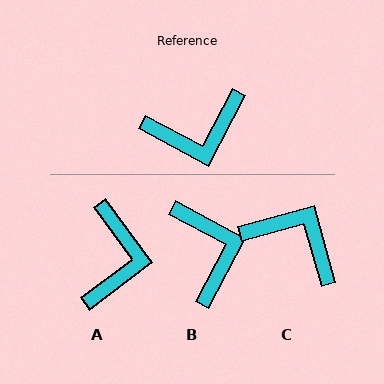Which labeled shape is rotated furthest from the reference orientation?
C, about 134 degrees away.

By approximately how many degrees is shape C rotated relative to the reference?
Approximately 134 degrees counter-clockwise.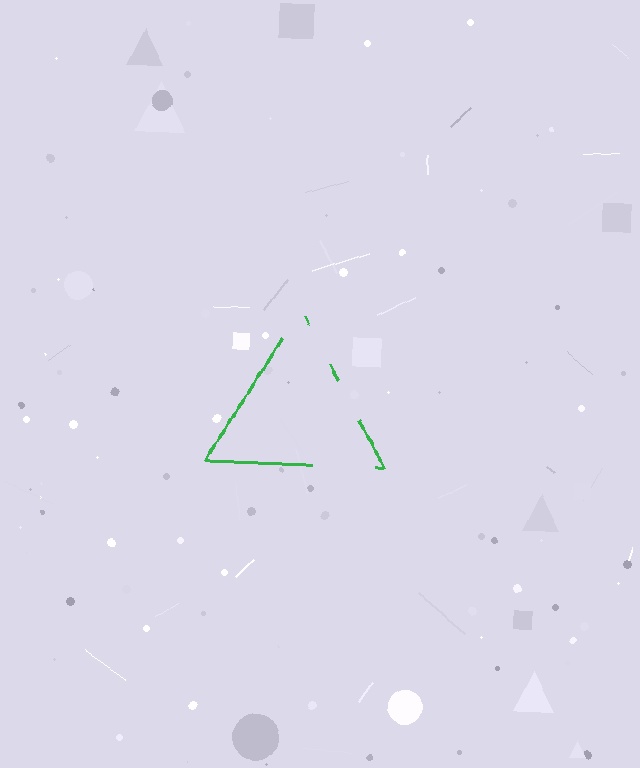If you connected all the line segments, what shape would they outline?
They would outline a triangle.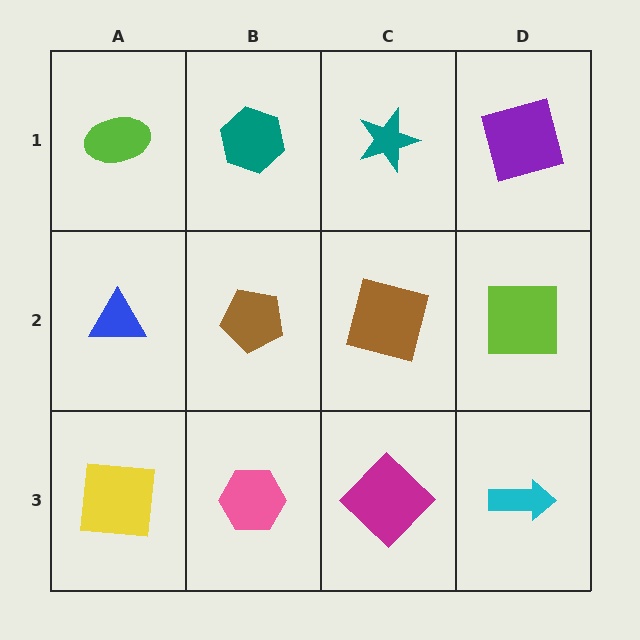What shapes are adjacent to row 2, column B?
A teal hexagon (row 1, column B), a pink hexagon (row 3, column B), a blue triangle (row 2, column A), a brown square (row 2, column C).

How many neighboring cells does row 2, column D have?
3.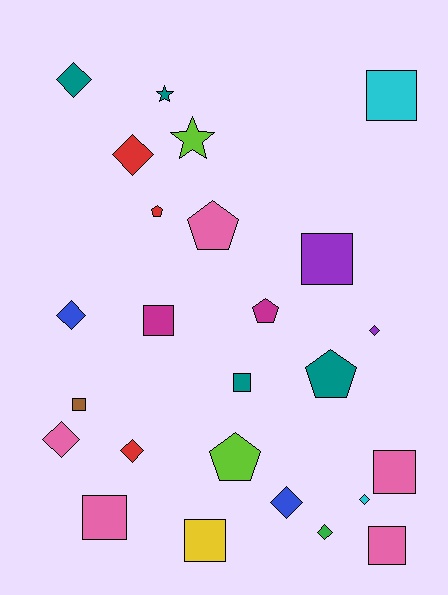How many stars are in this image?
There are 2 stars.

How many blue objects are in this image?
There are 2 blue objects.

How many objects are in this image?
There are 25 objects.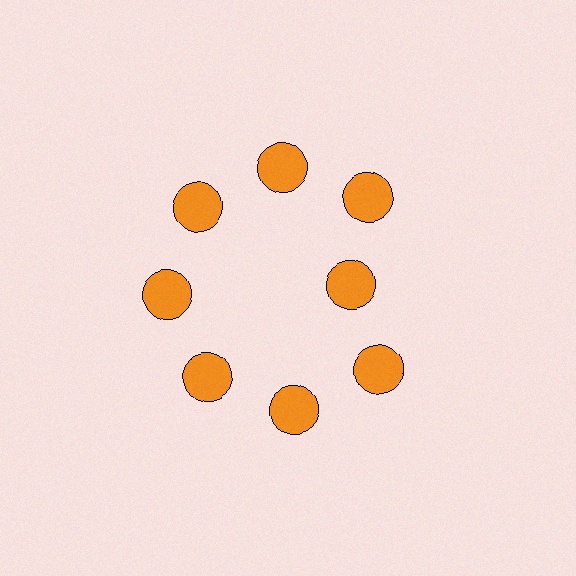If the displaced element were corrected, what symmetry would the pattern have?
It would have 8-fold rotational symmetry — the pattern would map onto itself every 45 degrees.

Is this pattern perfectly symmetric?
No. The 8 orange circles are arranged in a ring, but one element near the 3 o'clock position is pulled inward toward the center, breaking the 8-fold rotational symmetry.